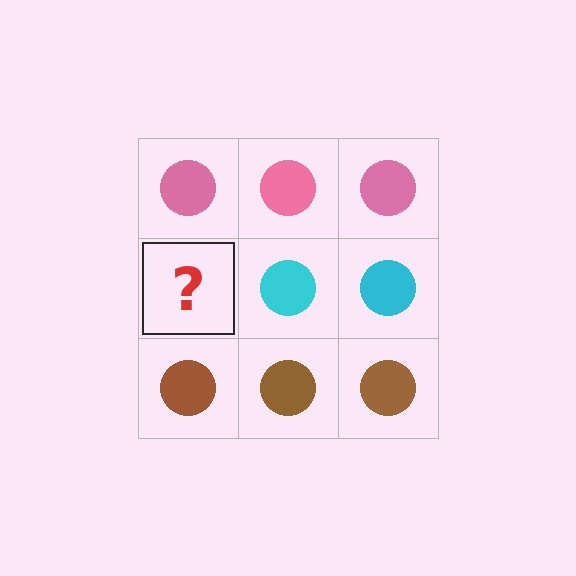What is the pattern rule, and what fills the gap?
The rule is that each row has a consistent color. The gap should be filled with a cyan circle.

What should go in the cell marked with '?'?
The missing cell should contain a cyan circle.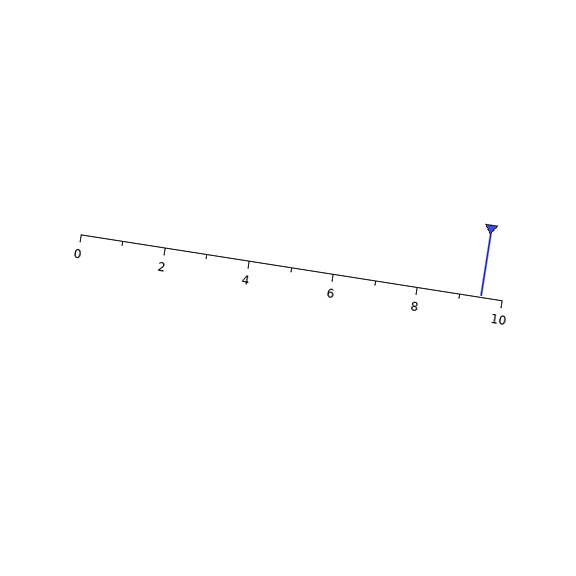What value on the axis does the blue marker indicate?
The marker indicates approximately 9.5.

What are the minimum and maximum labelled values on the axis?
The axis runs from 0 to 10.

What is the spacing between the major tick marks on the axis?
The major ticks are spaced 2 apart.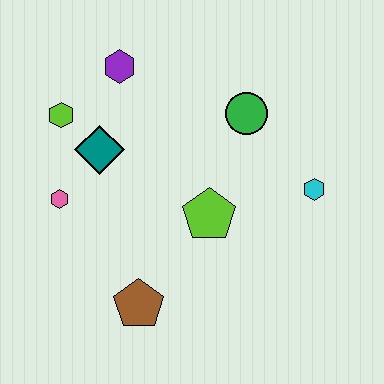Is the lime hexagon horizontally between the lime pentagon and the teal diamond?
No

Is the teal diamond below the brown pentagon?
No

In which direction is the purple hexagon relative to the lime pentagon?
The purple hexagon is above the lime pentagon.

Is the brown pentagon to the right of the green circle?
No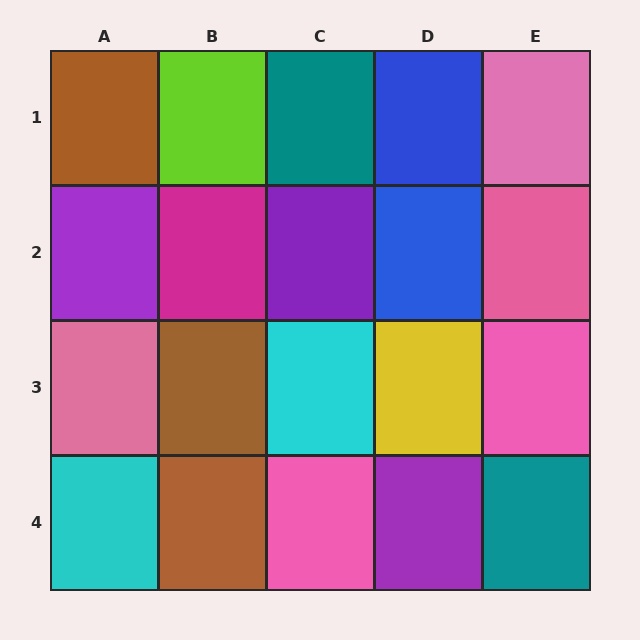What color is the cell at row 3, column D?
Yellow.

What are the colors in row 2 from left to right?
Purple, magenta, purple, blue, pink.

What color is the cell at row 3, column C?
Cyan.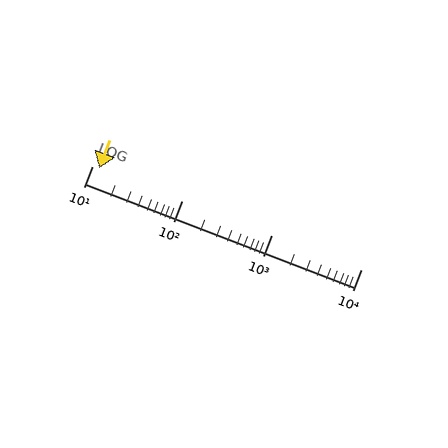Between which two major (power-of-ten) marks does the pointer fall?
The pointer is between 10 and 100.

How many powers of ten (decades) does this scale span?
The scale spans 3 decades, from 10 to 10000.